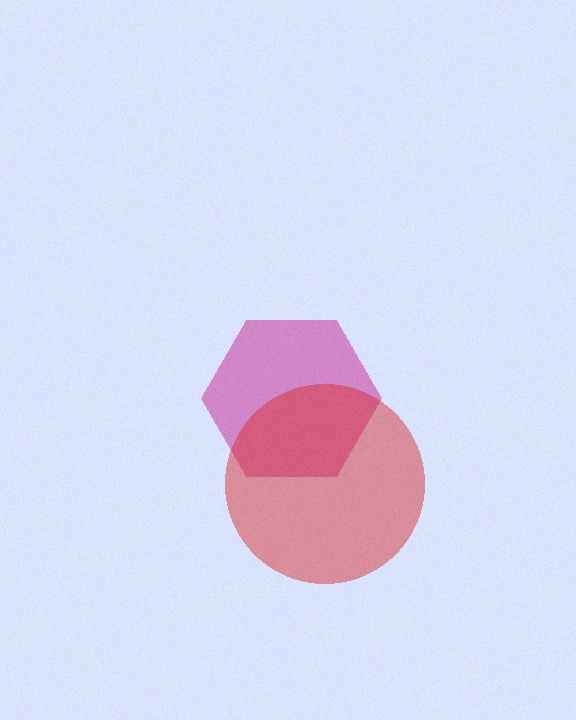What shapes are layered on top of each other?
The layered shapes are: a magenta hexagon, a red circle.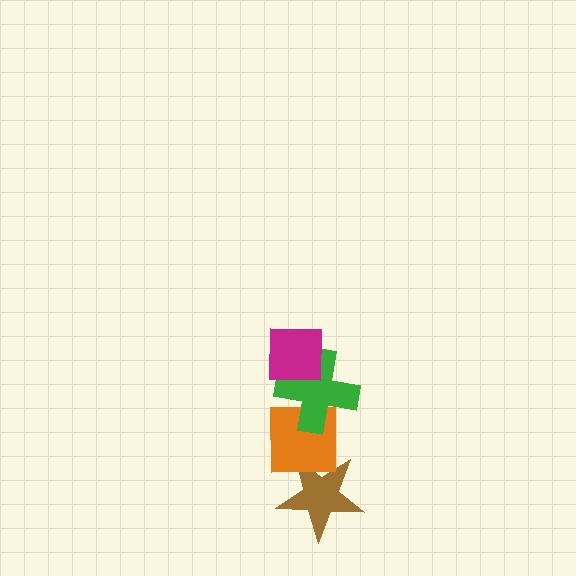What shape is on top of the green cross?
The magenta square is on top of the green cross.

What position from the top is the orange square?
The orange square is 3rd from the top.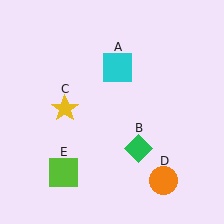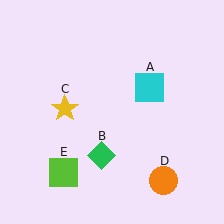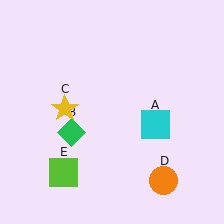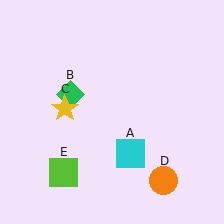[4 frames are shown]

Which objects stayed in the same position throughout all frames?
Yellow star (object C) and orange circle (object D) and lime square (object E) remained stationary.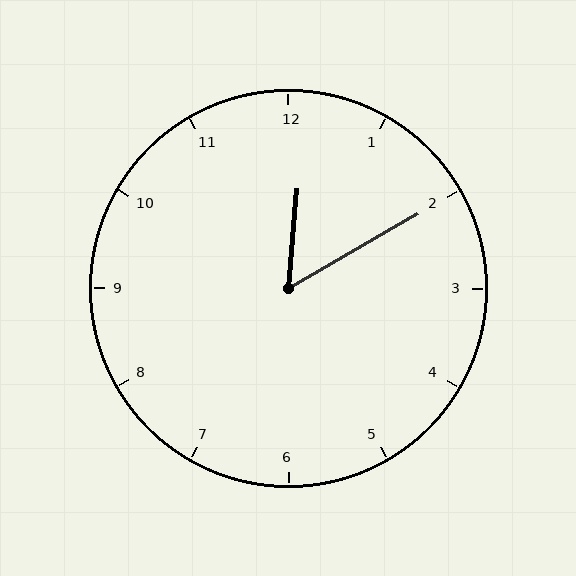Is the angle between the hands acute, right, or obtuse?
It is acute.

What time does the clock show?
12:10.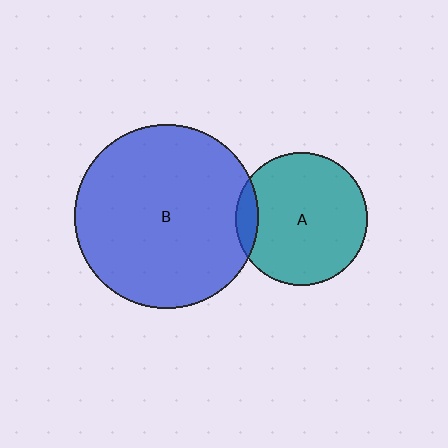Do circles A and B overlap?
Yes.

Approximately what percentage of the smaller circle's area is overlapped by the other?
Approximately 10%.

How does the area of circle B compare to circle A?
Approximately 1.9 times.